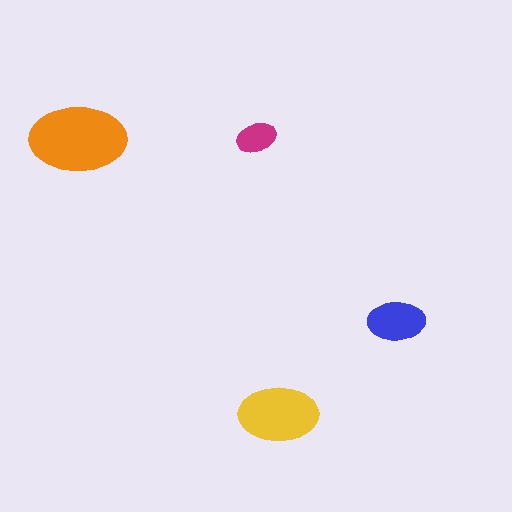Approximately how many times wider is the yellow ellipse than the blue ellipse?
About 1.5 times wider.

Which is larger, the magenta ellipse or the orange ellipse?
The orange one.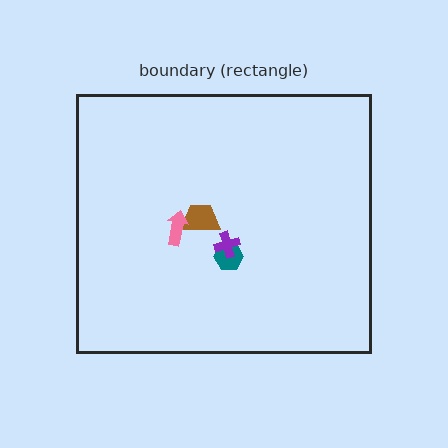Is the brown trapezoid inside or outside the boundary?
Inside.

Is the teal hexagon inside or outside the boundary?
Inside.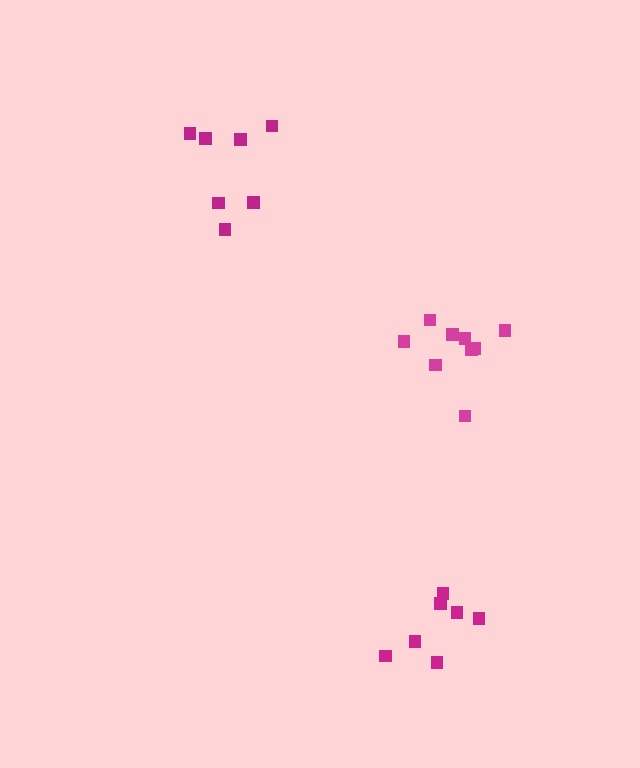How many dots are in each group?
Group 1: 9 dots, Group 2: 8 dots, Group 3: 7 dots (24 total).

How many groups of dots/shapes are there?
There are 3 groups.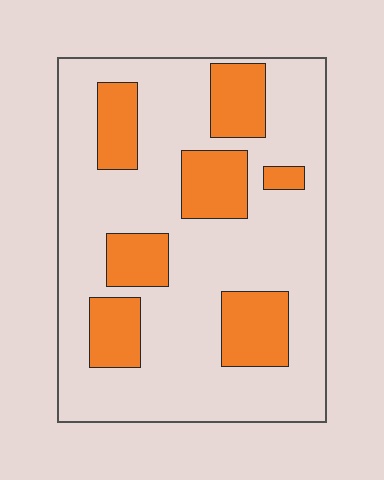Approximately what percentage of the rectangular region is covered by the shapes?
Approximately 25%.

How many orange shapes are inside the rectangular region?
7.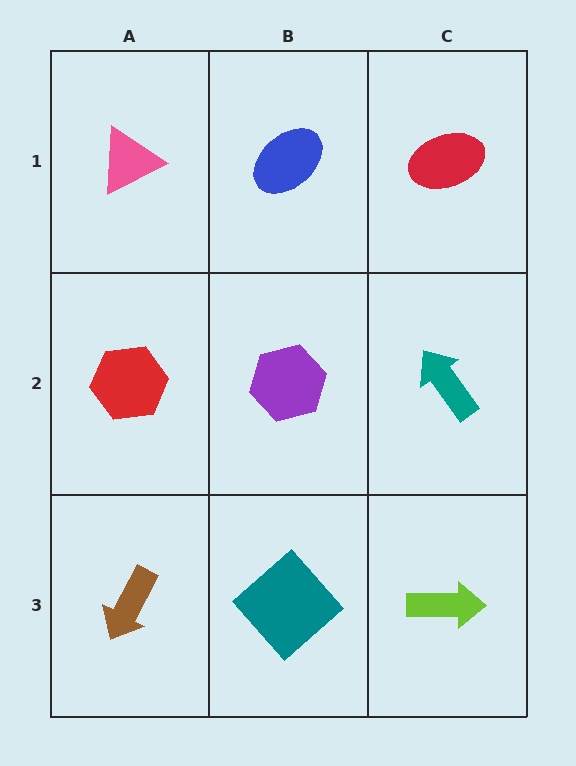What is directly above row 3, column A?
A red hexagon.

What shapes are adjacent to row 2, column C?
A red ellipse (row 1, column C), a lime arrow (row 3, column C), a purple hexagon (row 2, column B).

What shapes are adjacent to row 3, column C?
A teal arrow (row 2, column C), a teal diamond (row 3, column B).